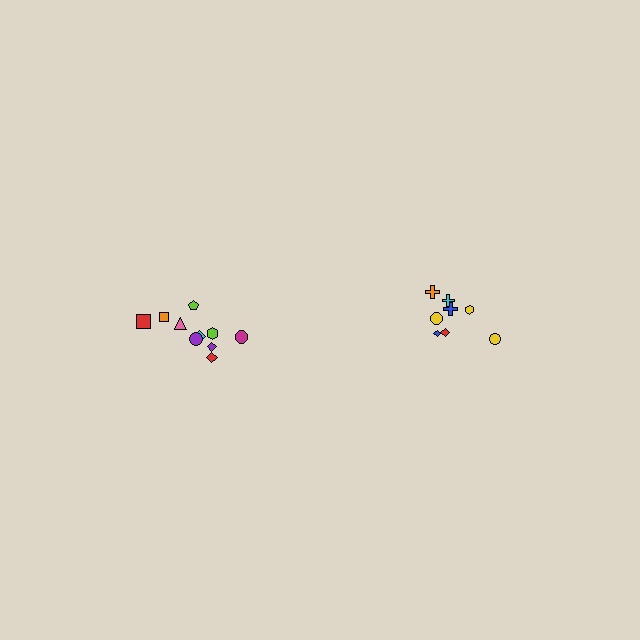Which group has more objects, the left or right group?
The left group.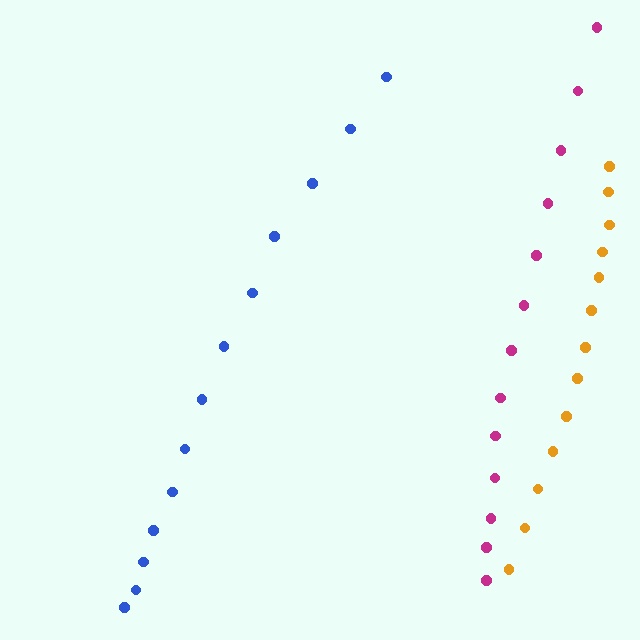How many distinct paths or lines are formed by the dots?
There are 3 distinct paths.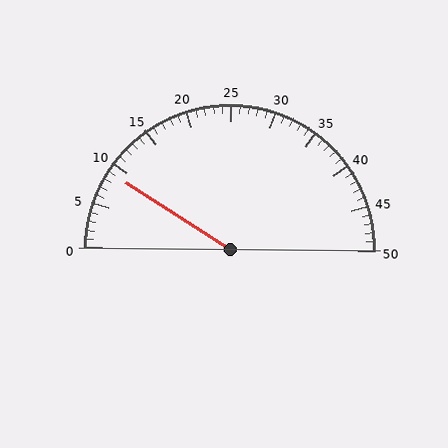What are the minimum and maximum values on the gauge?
The gauge ranges from 0 to 50.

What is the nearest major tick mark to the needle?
The nearest major tick mark is 10.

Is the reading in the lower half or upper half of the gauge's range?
The reading is in the lower half of the range (0 to 50).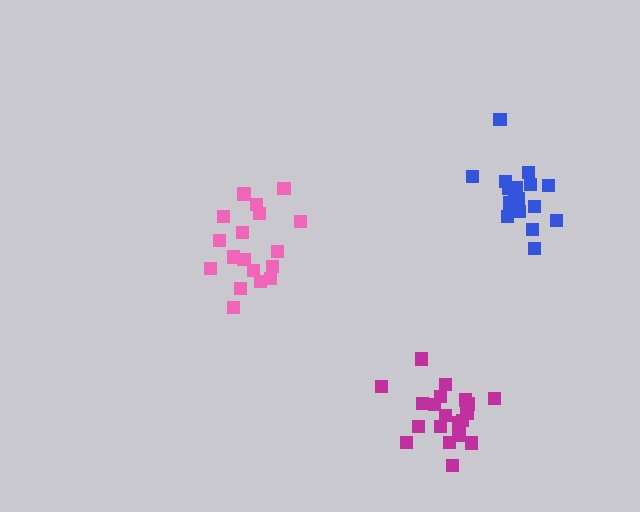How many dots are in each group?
Group 1: 20 dots, Group 2: 18 dots, Group 3: 18 dots (56 total).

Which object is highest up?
The blue cluster is topmost.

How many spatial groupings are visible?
There are 3 spatial groupings.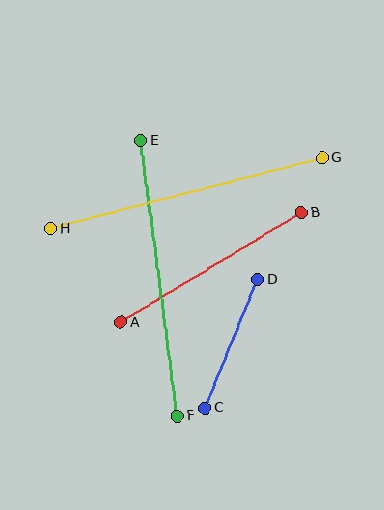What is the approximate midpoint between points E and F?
The midpoint is at approximately (159, 278) pixels.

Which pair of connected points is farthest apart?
Points G and H are farthest apart.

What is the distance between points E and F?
The distance is approximately 278 pixels.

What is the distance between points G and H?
The distance is approximately 281 pixels.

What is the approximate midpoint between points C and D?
The midpoint is at approximately (231, 344) pixels.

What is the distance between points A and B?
The distance is approximately 211 pixels.